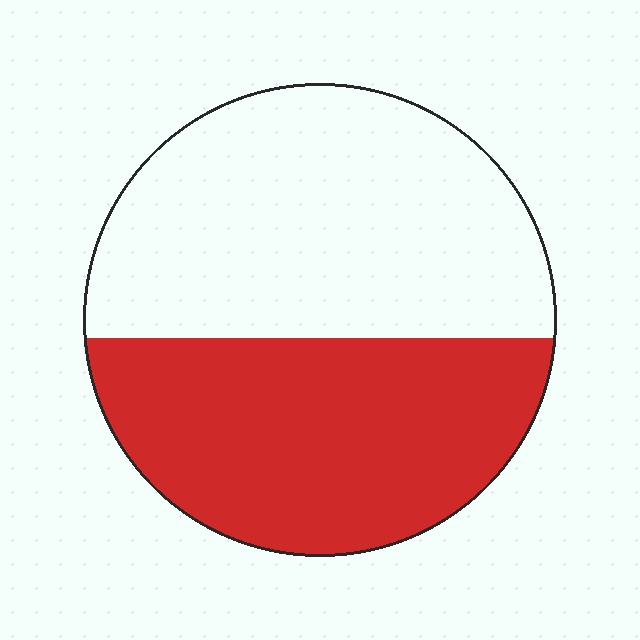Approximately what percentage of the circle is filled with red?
Approximately 45%.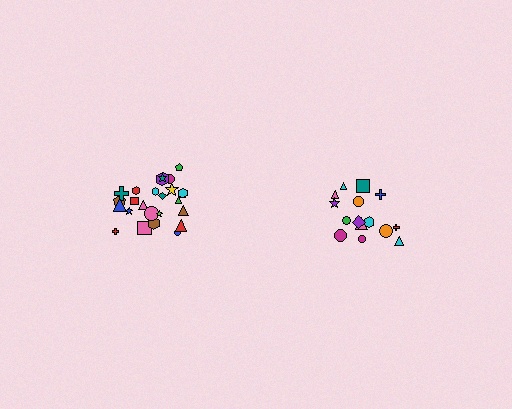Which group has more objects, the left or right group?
The left group.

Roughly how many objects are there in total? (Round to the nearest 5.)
Roughly 40 objects in total.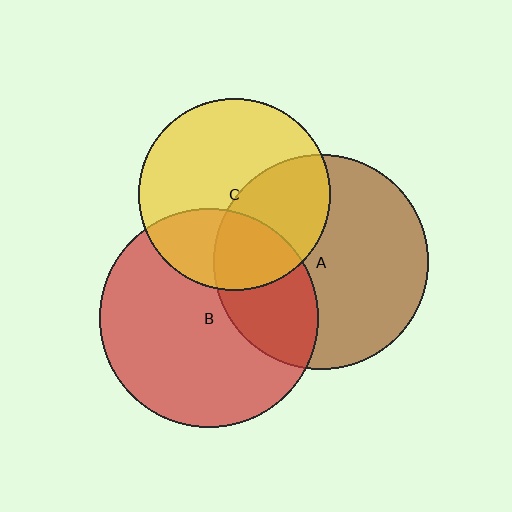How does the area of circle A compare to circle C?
Approximately 1.3 times.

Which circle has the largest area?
Circle B (red).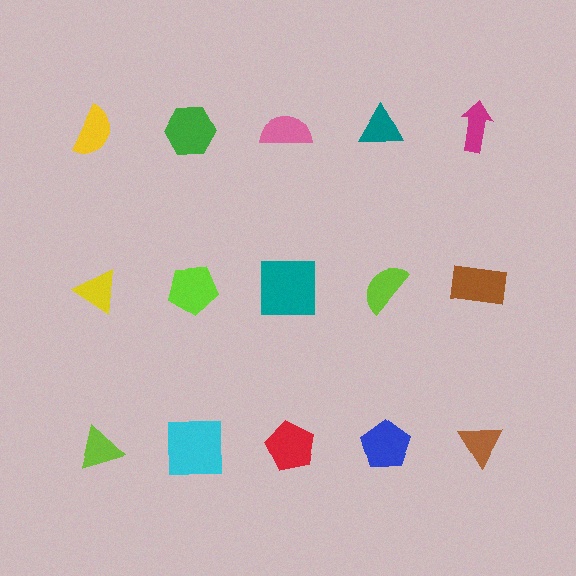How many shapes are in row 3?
5 shapes.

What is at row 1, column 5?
A magenta arrow.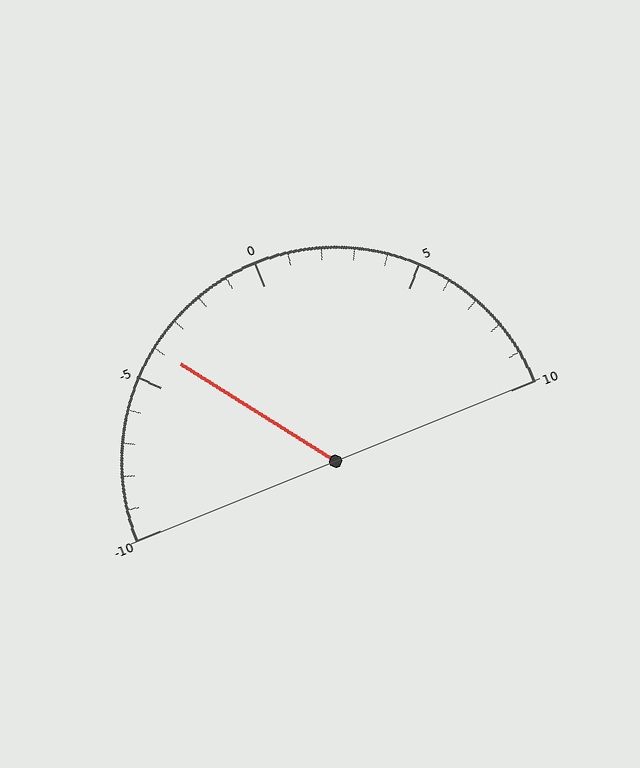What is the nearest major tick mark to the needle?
The nearest major tick mark is -5.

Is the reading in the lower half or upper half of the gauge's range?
The reading is in the lower half of the range (-10 to 10).